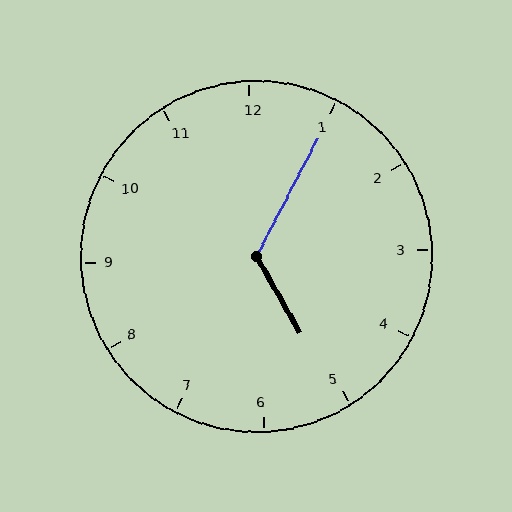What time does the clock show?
5:05.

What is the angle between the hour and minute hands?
Approximately 122 degrees.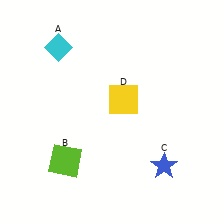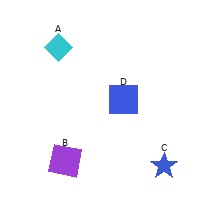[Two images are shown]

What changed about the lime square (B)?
In Image 1, B is lime. In Image 2, it changed to purple.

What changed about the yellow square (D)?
In Image 1, D is yellow. In Image 2, it changed to blue.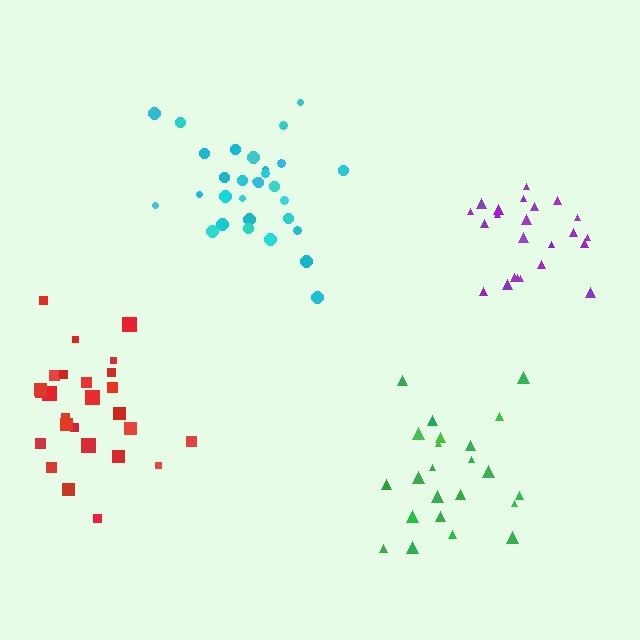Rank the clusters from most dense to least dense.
purple, cyan, green, red.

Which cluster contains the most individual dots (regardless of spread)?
Cyan (30).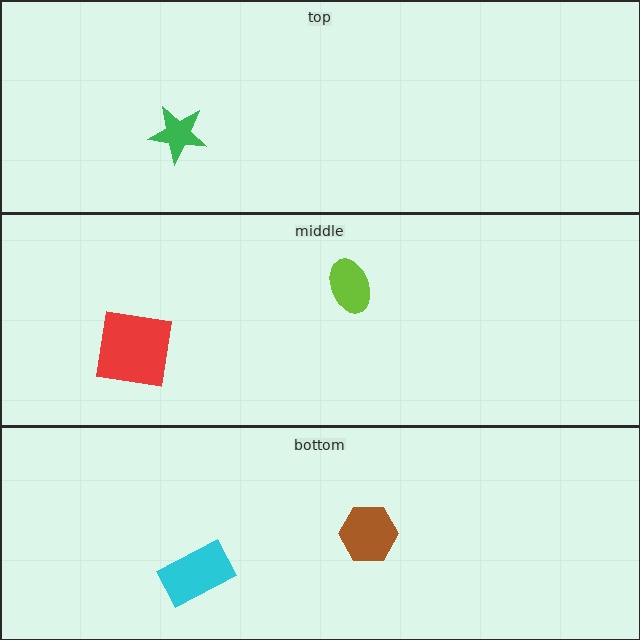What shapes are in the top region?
The green star.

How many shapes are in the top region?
1.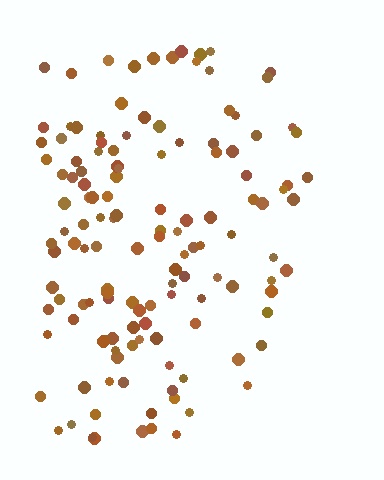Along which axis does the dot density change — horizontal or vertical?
Horizontal.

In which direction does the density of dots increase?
From right to left, with the left side densest.